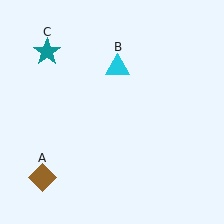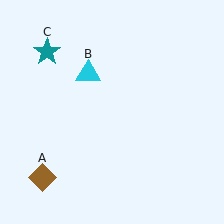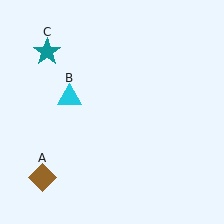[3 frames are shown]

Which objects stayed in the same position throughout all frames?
Brown diamond (object A) and teal star (object C) remained stationary.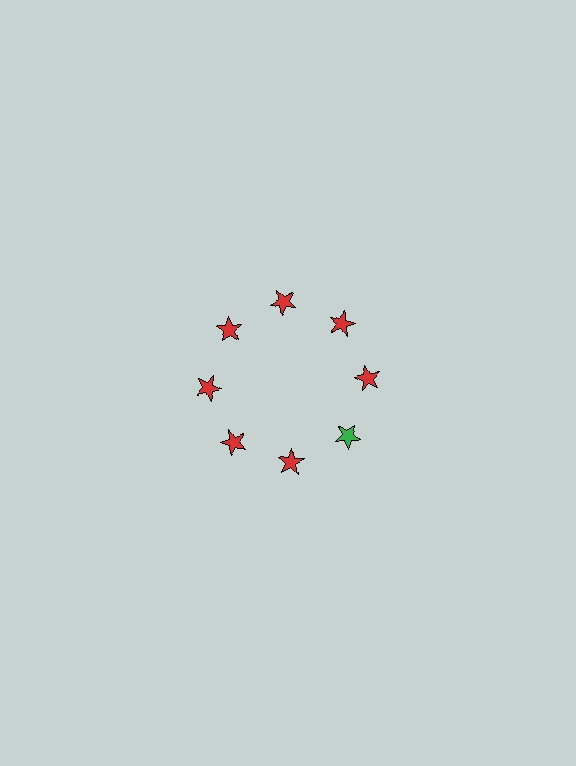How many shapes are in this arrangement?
There are 8 shapes arranged in a ring pattern.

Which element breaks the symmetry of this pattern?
The green star at roughly the 4 o'clock position breaks the symmetry. All other shapes are red stars.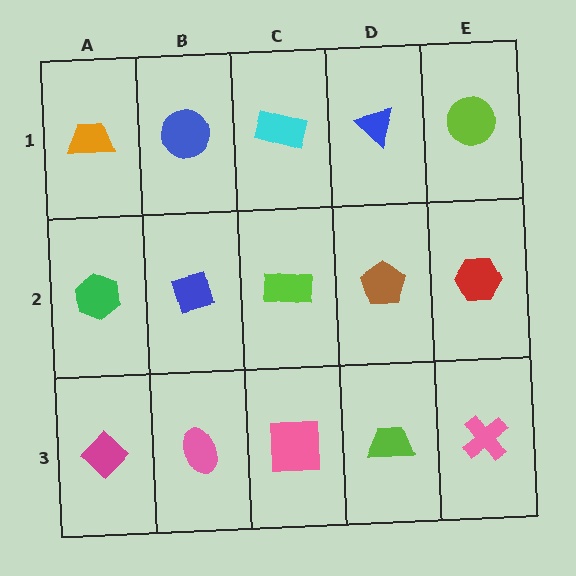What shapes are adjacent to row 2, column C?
A cyan rectangle (row 1, column C), a pink square (row 3, column C), a blue diamond (row 2, column B), a brown pentagon (row 2, column D).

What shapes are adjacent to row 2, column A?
An orange trapezoid (row 1, column A), a magenta diamond (row 3, column A), a blue diamond (row 2, column B).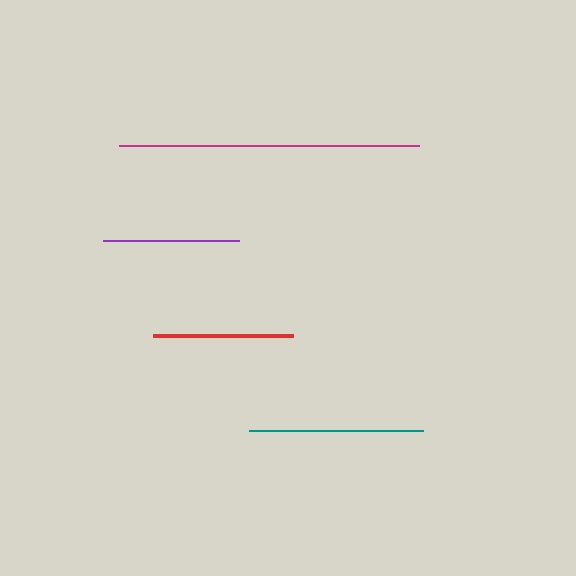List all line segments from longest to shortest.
From longest to shortest: magenta, teal, red, purple.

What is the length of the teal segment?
The teal segment is approximately 173 pixels long.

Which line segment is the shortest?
The purple line is the shortest at approximately 136 pixels.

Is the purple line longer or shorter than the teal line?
The teal line is longer than the purple line.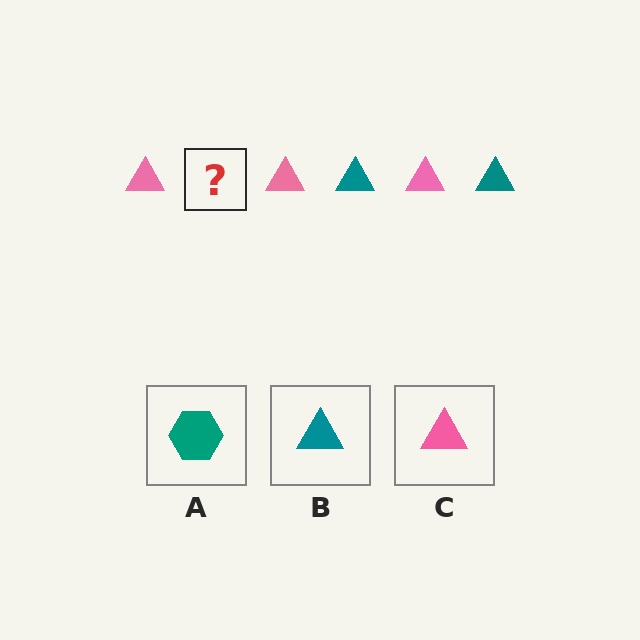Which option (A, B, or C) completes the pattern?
B.